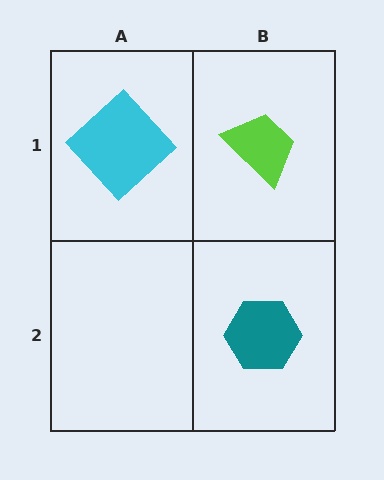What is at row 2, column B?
A teal hexagon.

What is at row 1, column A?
A cyan diamond.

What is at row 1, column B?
A lime trapezoid.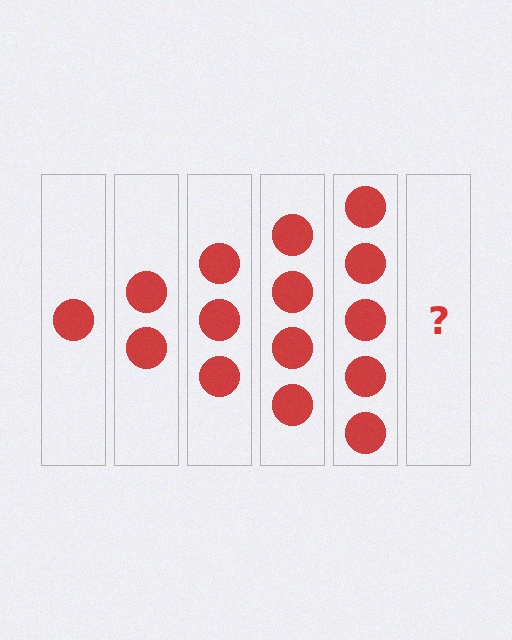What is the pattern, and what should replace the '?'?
The pattern is that each step adds one more circle. The '?' should be 6 circles.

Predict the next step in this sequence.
The next step is 6 circles.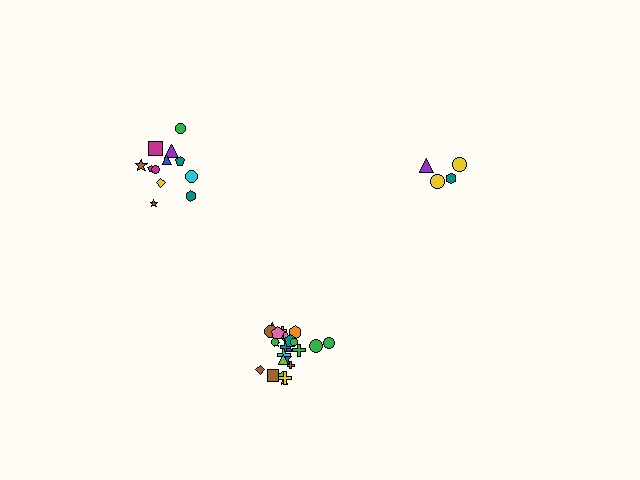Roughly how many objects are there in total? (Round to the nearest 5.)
Roughly 40 objects in total.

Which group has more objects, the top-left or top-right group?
The top-left group.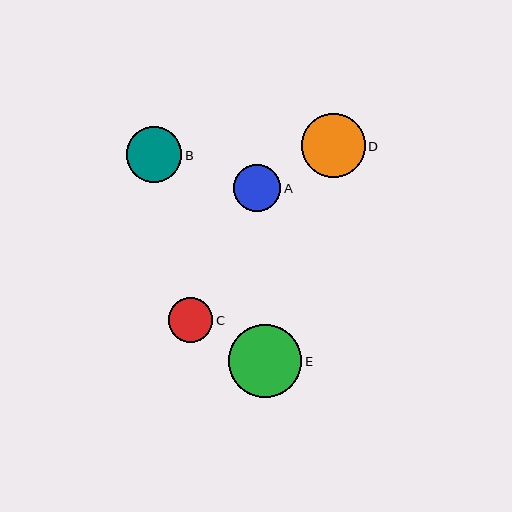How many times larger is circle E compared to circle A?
Circle E is approximately 1.6 times the size of circle A.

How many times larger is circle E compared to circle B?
Circle E is approximately 1.3 times the size of circle B.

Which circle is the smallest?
Circle C is the smallest with a size of approximately 45 pixels.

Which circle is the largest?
Circle E is the largest with a size of approximately 73 pixels.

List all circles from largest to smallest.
From largest to smallest: E, D, B, A, C.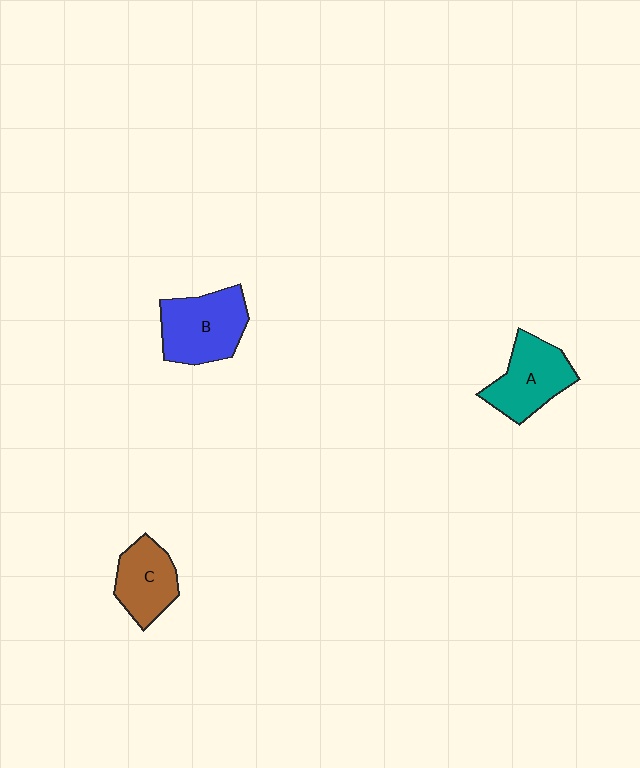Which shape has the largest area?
Shape B (blue).